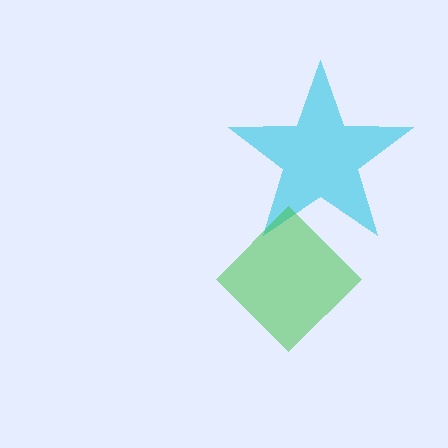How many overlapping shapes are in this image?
There are 2 overlapping shapes in the image.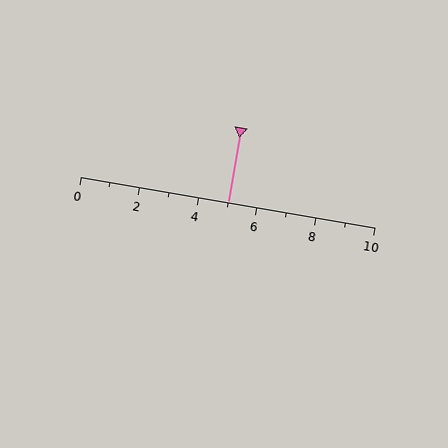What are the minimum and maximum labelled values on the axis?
The axis runs from 0 to 10.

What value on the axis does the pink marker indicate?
The marker indicates approximately 5.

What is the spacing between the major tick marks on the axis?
The major ticks are spaced 2 apart.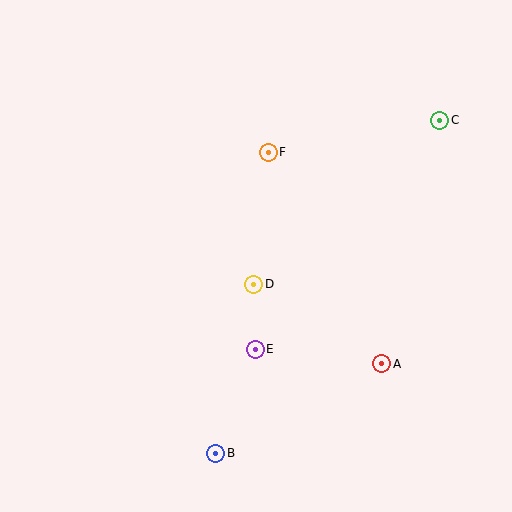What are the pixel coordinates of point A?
Point A is at (382, 364).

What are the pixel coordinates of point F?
Point F is at (268, 152).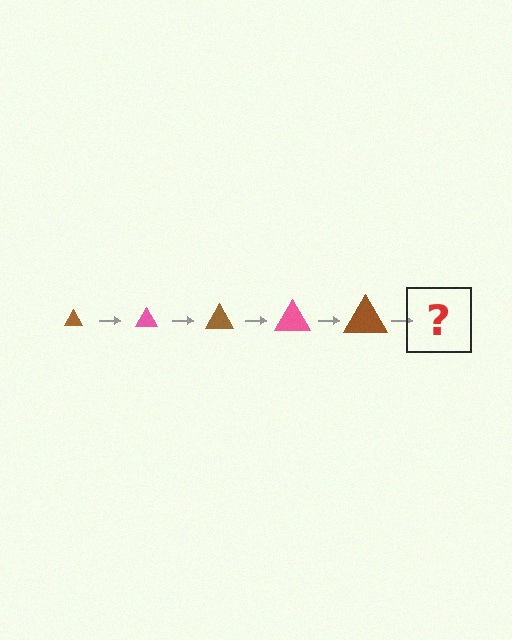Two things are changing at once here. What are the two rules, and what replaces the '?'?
The two rules are that the triangle grows larger each step and the color cycles through brown and pink. The '?' should be a pink triangle, larger than the previous one.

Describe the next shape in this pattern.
It should be a pink triangle, larger than the previous one.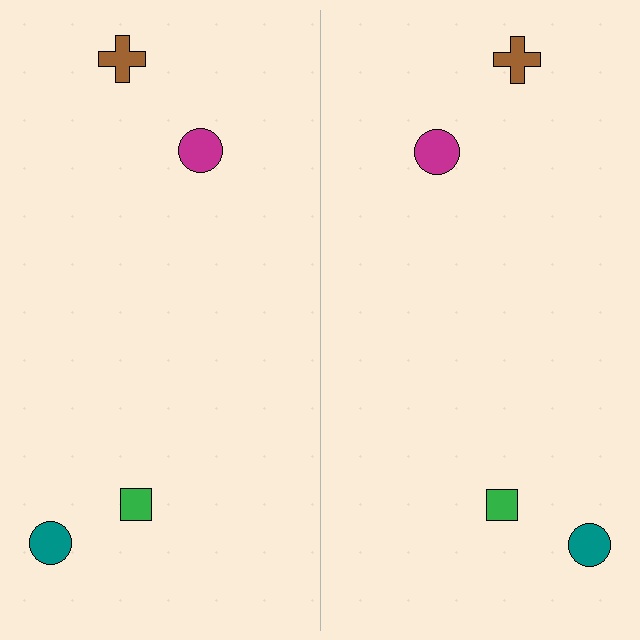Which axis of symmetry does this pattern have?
The pattern has a vertical axis of symmetry running through the center of the image.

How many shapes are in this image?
There are 8 shapes in this image.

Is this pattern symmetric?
Yes, this pattern has bilateral (reflection) symmetry.